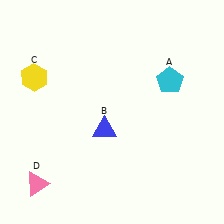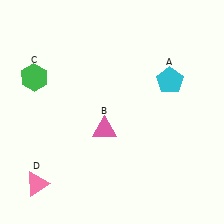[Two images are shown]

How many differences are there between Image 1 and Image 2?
There are 2 differences between the two images.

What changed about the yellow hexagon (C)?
In Image 1, C is yellow. In Image 2, it changed to green.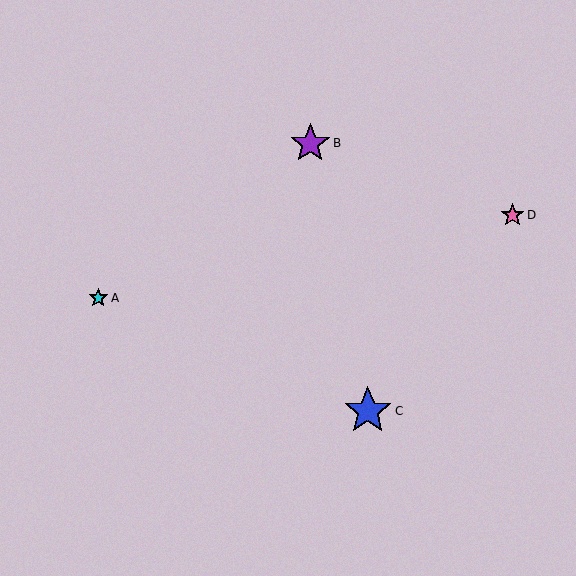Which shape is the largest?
The blue star (labeled C) is the largest.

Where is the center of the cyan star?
The center of the cyan star is at (98, 298).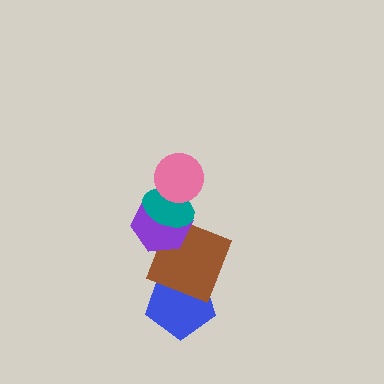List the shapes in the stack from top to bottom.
From top to bottom: the pink circle, the teal ellipse, the purple hexagon, the brown square, the blue pentagon.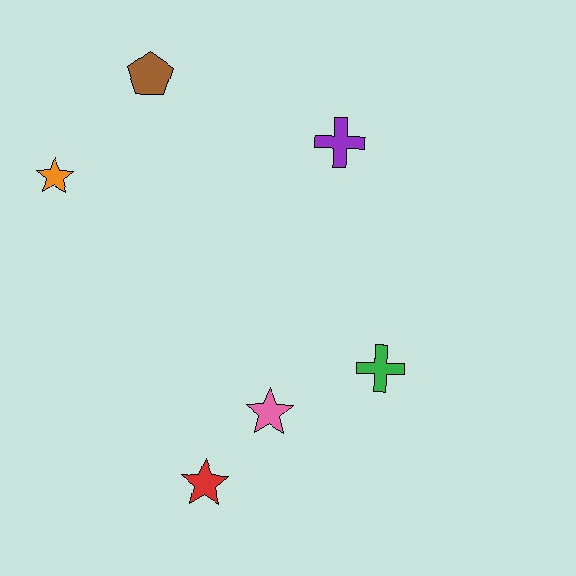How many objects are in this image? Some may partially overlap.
There are 6 objects.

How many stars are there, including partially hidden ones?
There are 3 stars.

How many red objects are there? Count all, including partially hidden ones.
There is 1 red object.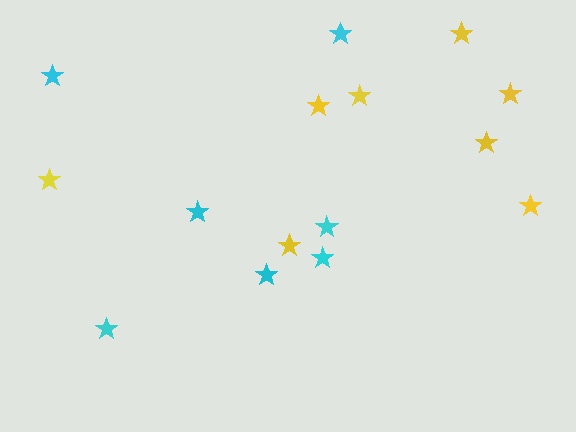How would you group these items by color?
There are 2 groups: one group of yellow stars (8) and one group of cyan stars (7).